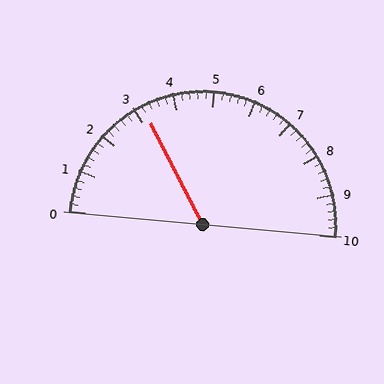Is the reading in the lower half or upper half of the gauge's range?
The reading is in the lower half of the range (0 to 10).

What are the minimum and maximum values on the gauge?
The gauge ranges from 0 to 10.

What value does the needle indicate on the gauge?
The needle indicates approximately 3.2.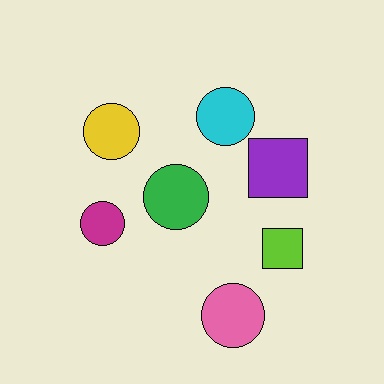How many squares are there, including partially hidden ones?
There are 2 squares.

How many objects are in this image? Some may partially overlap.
There are 7 objects.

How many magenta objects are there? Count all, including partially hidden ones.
There is 1 magenta object.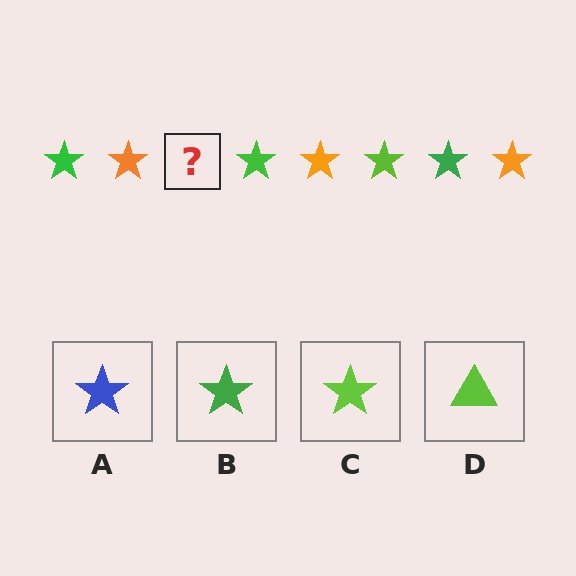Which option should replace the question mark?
Option C.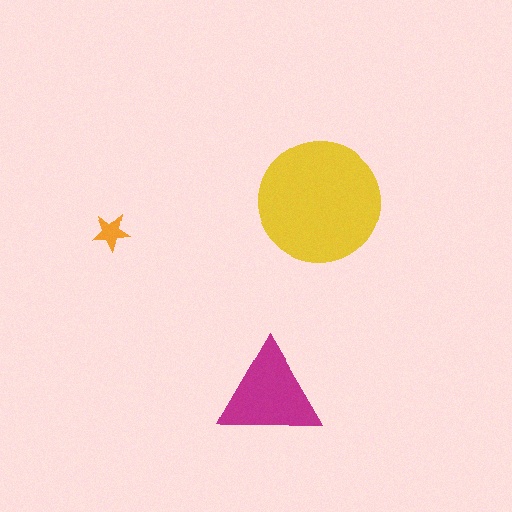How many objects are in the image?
There are 3 objects in the image.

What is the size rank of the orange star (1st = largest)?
3rd.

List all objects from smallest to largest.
The orange star, the magenta triangle, the yellow circle.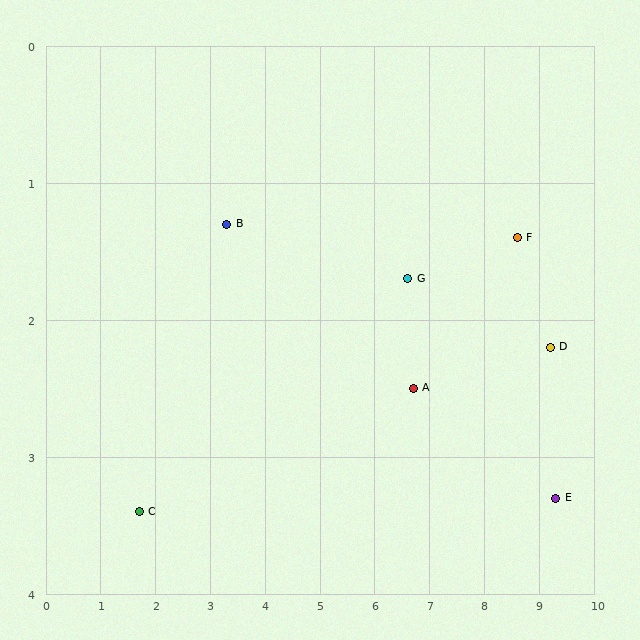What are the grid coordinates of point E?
Point E is at approximately (9.3, 3.3).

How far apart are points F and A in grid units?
Points F and A are about 2.2 grid units apart.